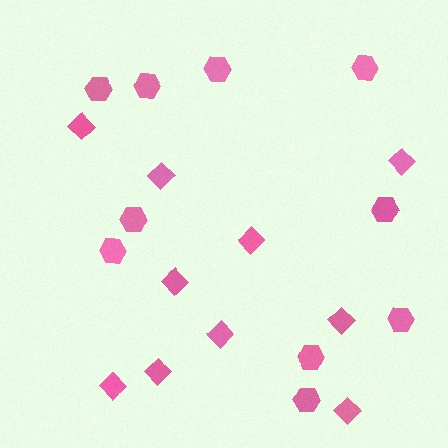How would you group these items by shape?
There are 2 groups: one group of hexagons (10) and one group of diamonds (10).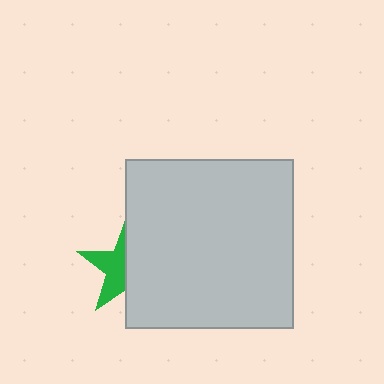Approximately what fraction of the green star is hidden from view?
Roughly 54% of the green star is hidden behind the light gray square.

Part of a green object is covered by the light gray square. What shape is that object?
It is a star.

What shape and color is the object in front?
The object in front is a light gray square.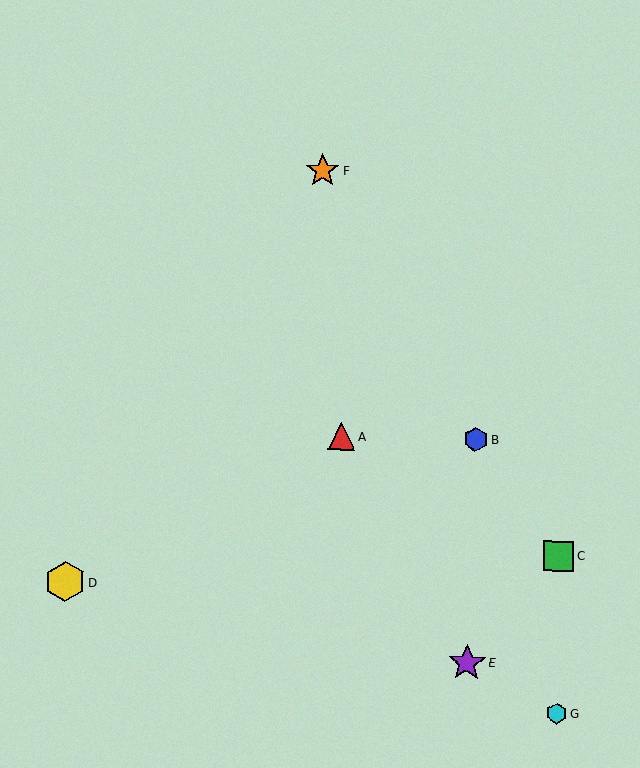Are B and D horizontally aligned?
No, B is at y≈439 and D is at y≈582.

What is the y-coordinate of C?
Object C is at y≈556.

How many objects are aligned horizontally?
2 objects (A, B) are aligned horizontally.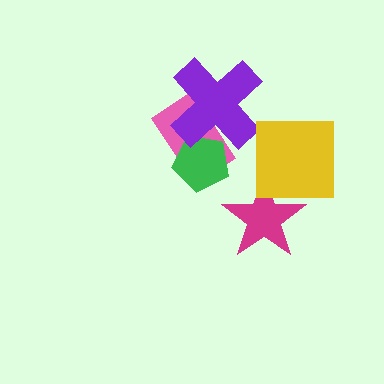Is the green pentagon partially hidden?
Yes, it is partially covered by another shape.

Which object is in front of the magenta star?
The yellow square is in front of the magenta star.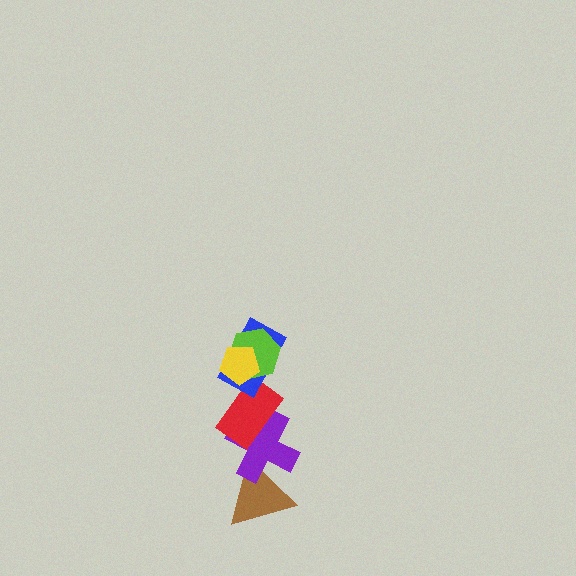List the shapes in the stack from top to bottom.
From top to bottom: the yellow pentagon, the lime hexagon, the blue rectangle, the red rectangle, the purple cross, the brown triangle.